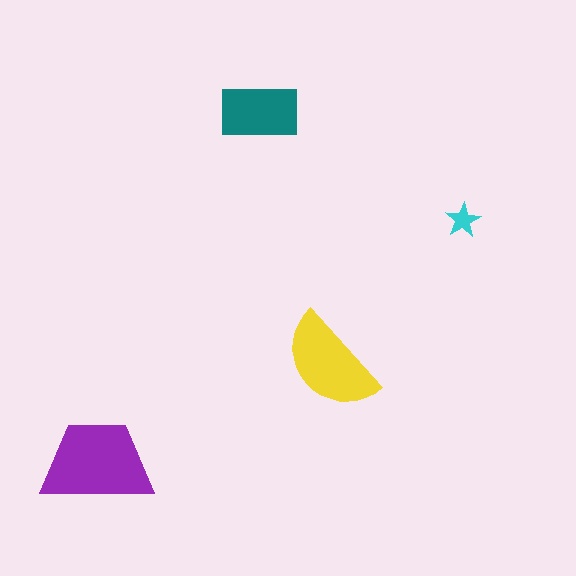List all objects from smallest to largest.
The cyan star, the teal rectangle, the yellow semicircle, the purple trapezoid.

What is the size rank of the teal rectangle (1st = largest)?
3rd.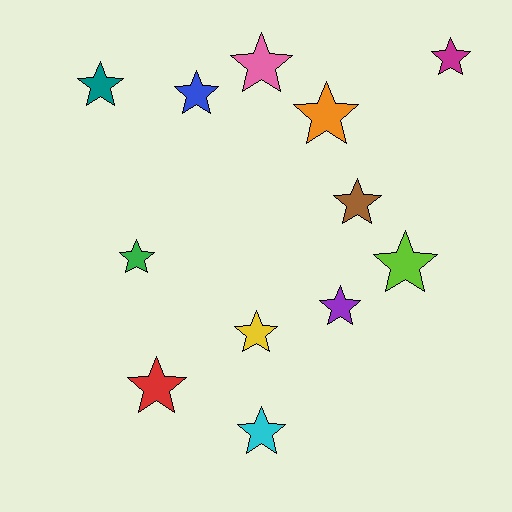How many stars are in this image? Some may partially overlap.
There are 12 stars.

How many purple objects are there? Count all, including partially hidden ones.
There is 1 purple object.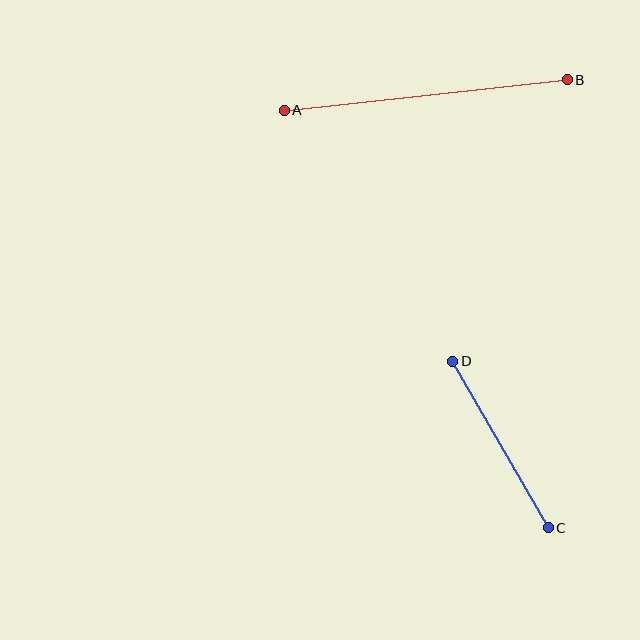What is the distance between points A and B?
The distance is approximately 285 pixels.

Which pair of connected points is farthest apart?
Points A and B are farthest apart.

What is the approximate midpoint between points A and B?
The midpoint is at approximately (426, 95) pixels.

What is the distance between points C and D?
The distance is approximately 192 pixels.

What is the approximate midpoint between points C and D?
The midpoint is at approximately (500, 444) pixels.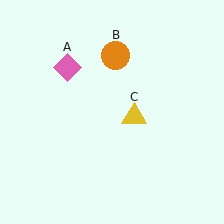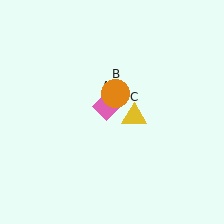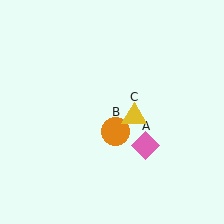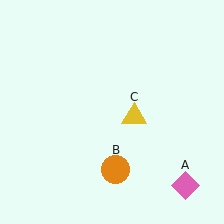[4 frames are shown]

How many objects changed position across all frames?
2 objects changed position: pink diamond (object A), orange circle (object B).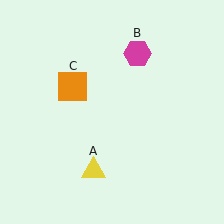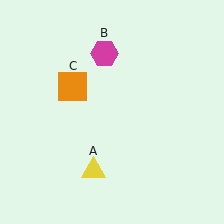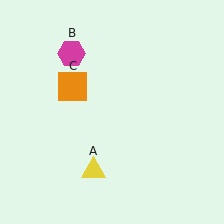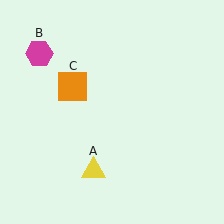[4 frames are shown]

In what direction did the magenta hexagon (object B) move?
The magenta hexagon (object B) moved left.